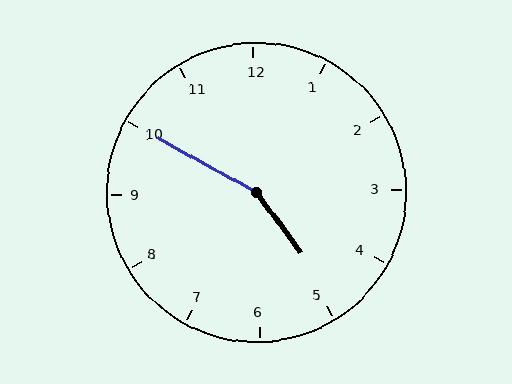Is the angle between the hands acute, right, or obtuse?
It is obtuse.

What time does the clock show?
4:50.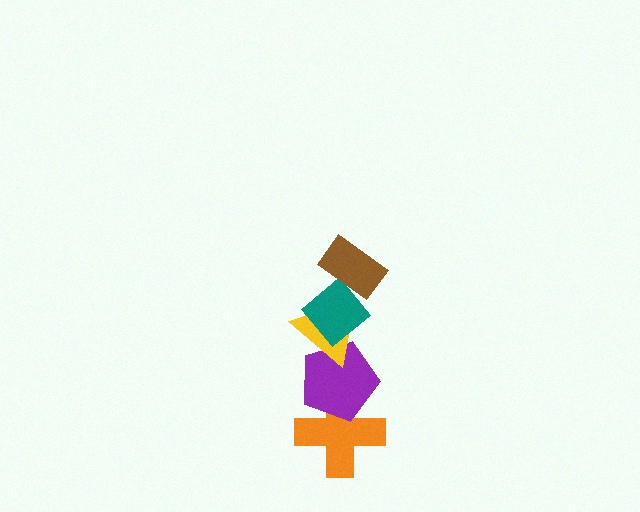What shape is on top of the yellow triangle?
The teal diamond is on top of the yellow triangle.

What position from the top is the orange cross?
The orange cross is 5th from the top.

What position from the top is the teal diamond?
The teal diamond is 2nd from the top.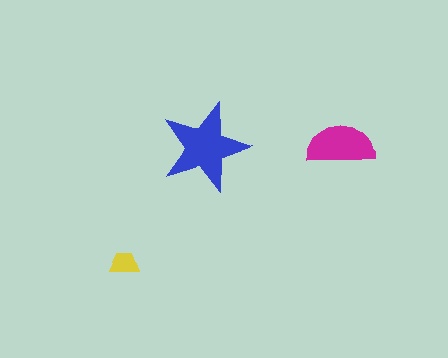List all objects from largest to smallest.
The blue star, the magenta semicircle, the yellow trapezoid.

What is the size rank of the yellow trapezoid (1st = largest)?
3rd.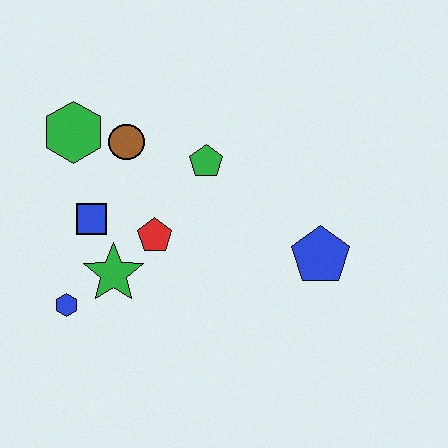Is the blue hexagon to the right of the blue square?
No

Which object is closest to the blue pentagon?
The green pentagon is closest to the blue pentagon.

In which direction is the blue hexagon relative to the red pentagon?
The blue hexagon is to the left of the red pentagon.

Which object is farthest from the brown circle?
The blue pentagon is farthest from the brown circle.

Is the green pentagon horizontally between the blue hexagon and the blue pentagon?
Yes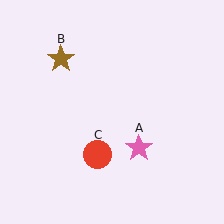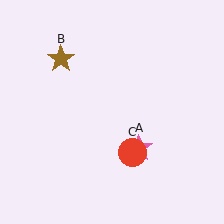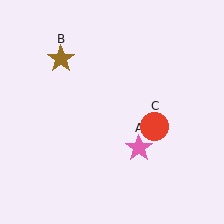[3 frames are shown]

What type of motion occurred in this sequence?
The red circle (object C) rotated counterclockwise around the center of the scene.